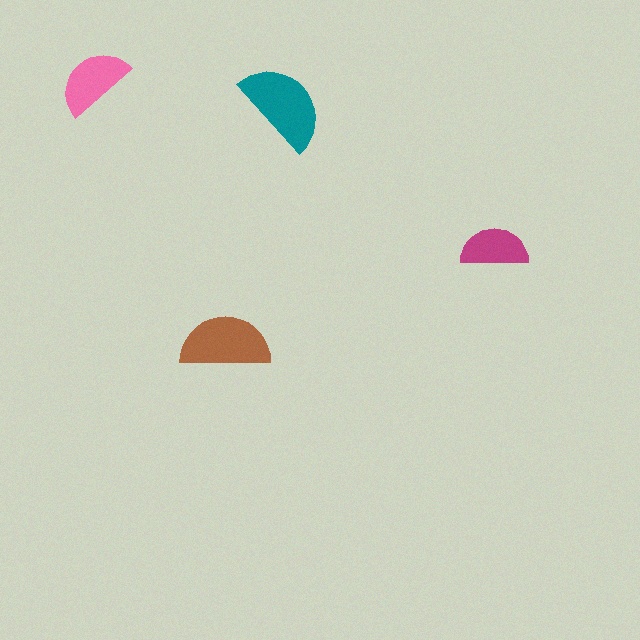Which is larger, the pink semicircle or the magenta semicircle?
The pink one.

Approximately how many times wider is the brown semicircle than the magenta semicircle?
About 1.5 times wider.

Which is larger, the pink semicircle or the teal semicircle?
The teal one.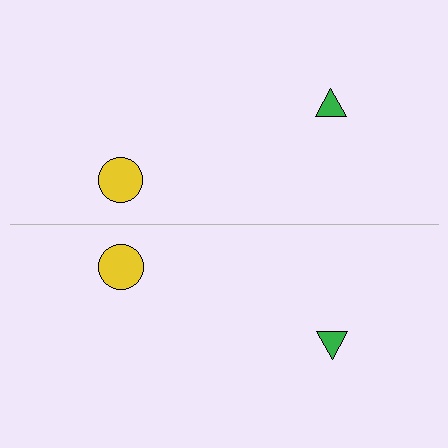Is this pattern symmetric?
Yes, this pattern has bilateral (reflection) symmetry.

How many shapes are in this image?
There are 4 shapes in this image.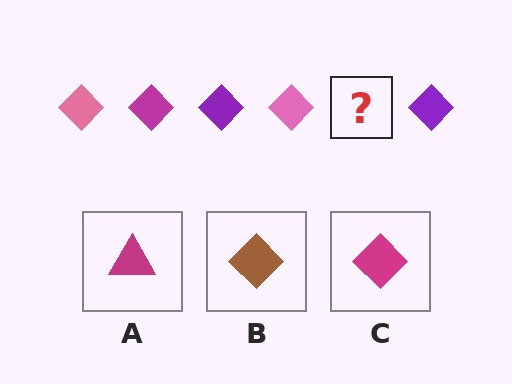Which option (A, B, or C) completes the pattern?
C.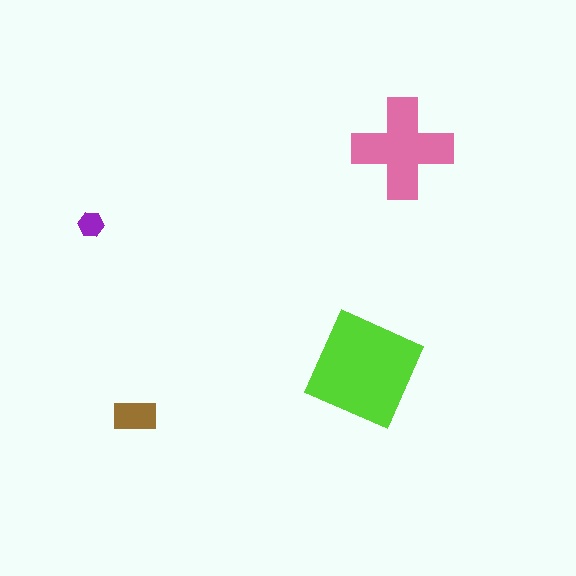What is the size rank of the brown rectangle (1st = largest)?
3rd.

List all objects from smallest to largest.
The purple hexagon, the brown rectangle, the pink cross, the lime diamond.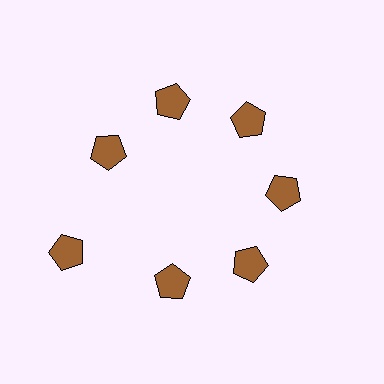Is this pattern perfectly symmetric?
No. The 7 brown pentagons are arranged in a ring, but one element near the 8 o'clock position is pushed outward from the center, breaking the 7-fold rotational symmetry.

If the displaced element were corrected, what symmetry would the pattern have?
It would have 7-fold rotational symmetry — the pattern would map onto itself every 51 degrees.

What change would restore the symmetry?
The symmetry would be restored by moving it inward, back onto the ring so that all 7 pentagons sit at equal angles and equal distance from the center.